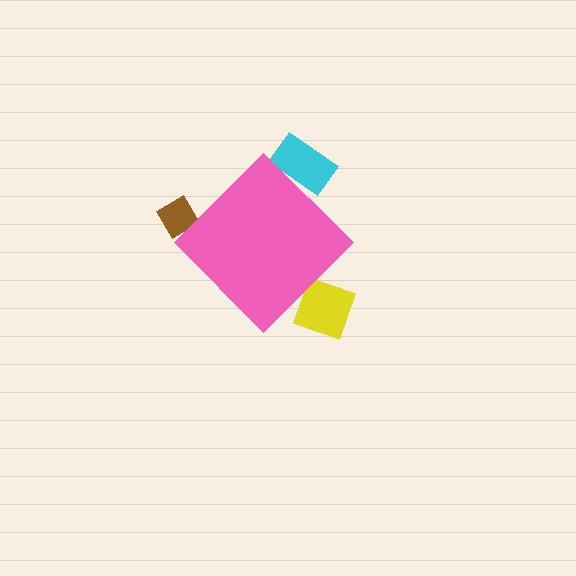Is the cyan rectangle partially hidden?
Yes, the cyan rectangle is partially hidden behind the pink diamond.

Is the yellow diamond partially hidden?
Yes, the yellow diamond is partially hidden behind the pink diamond.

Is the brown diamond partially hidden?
Yes, the brown diamond is partially hidden behind the pink diamond.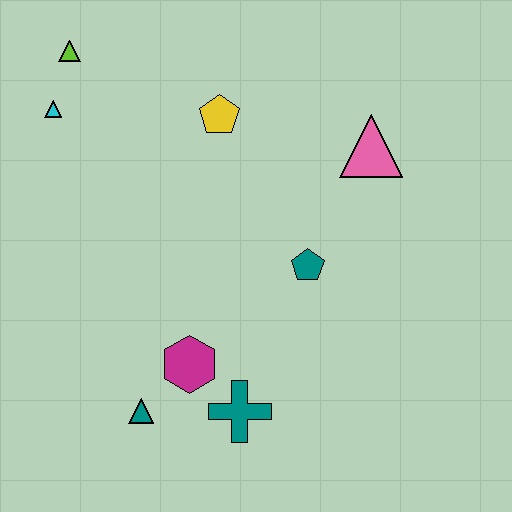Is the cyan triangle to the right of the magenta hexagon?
No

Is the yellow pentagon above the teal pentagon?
Yes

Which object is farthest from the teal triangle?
The lime triangle is farthest from the teal triangle.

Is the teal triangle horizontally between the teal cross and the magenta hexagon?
No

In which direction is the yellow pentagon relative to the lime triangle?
The yellow pentagon is to the right of the lime triangle.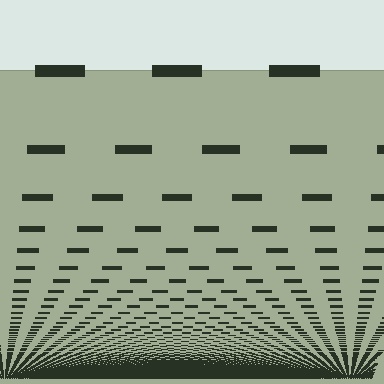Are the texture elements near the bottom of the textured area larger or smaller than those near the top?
Smaller. The gradient is inverted — elements near the bottom are smaller and denser.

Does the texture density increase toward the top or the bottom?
Density increases toward the bottom.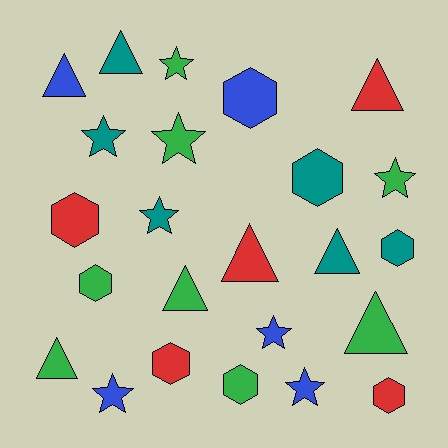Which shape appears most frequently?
Triangle, with 8 objects.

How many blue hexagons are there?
There is 1 blue hexagon.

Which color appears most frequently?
Green, with 8 objects.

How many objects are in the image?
There are 24 objects.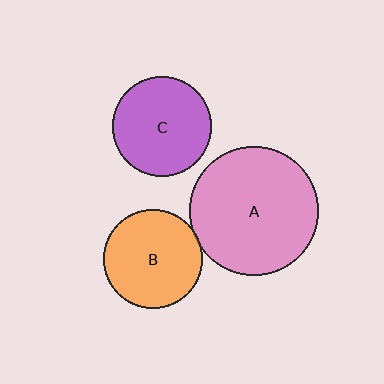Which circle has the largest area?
Circle A (pink).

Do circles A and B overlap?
Yes.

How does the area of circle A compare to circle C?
Approximately 1.7 times.